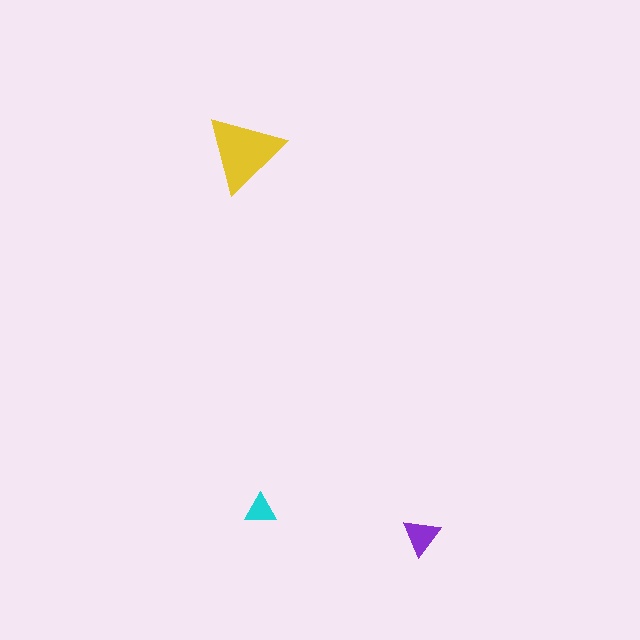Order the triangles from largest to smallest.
the yellow one, the purple one, the cyan one.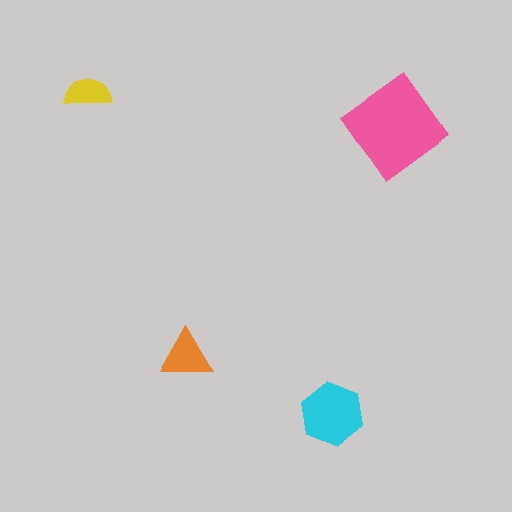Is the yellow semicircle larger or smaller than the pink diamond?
Smaller.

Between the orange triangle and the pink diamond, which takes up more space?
The pink diamond.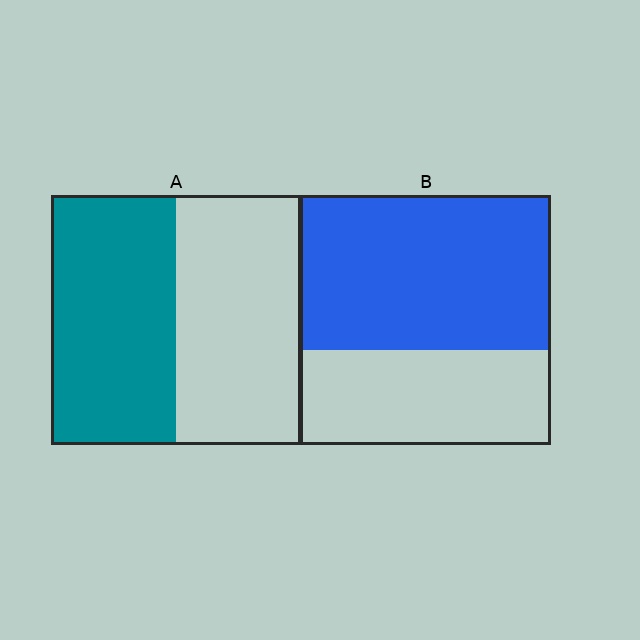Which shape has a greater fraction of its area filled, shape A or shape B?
Shape B.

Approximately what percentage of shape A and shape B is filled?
A is approximately 50% and B is approximately 60%.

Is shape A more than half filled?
Roughly half.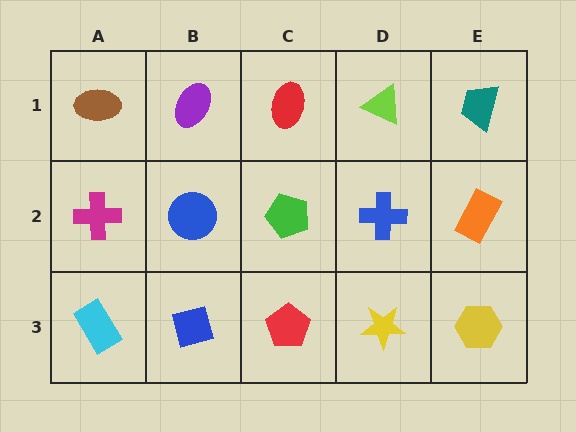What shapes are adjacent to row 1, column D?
A blue cross (row 2, column D), a red ellipse (row 1, column C), a teal trapezoid (row 1, column E).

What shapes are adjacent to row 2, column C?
A red ellipse (row 1, column C), a red pentagon (row 3, column C), a blue circle (row 2, column B), a blue cross (row 2, column D).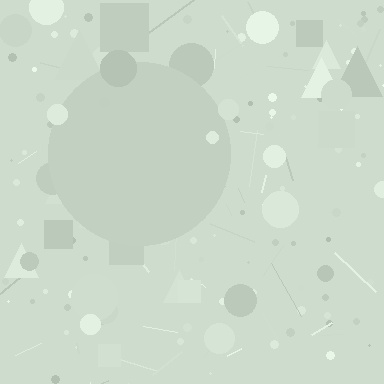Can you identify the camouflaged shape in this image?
The camouflaged shape is a circle.